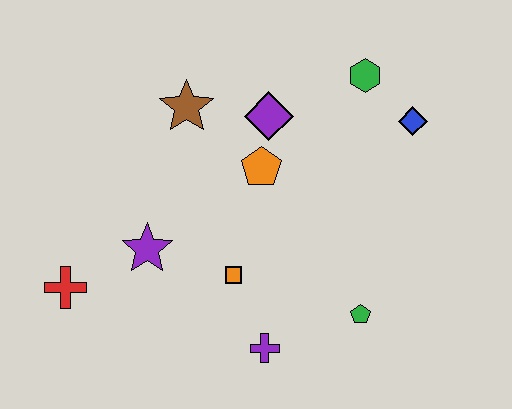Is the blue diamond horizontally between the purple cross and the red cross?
No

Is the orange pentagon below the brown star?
Yes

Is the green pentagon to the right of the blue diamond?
No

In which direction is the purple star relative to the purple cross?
The purple star is to the left of the purple cross.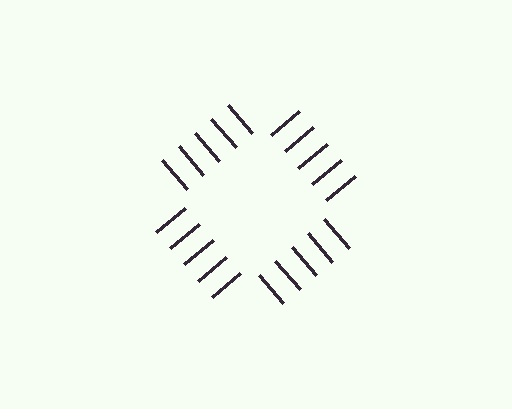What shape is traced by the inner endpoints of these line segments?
An illusory square — the line segments terminate on its edges but no continuous stroke is drawn.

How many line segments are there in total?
20 — 5 along each of the 4 edges.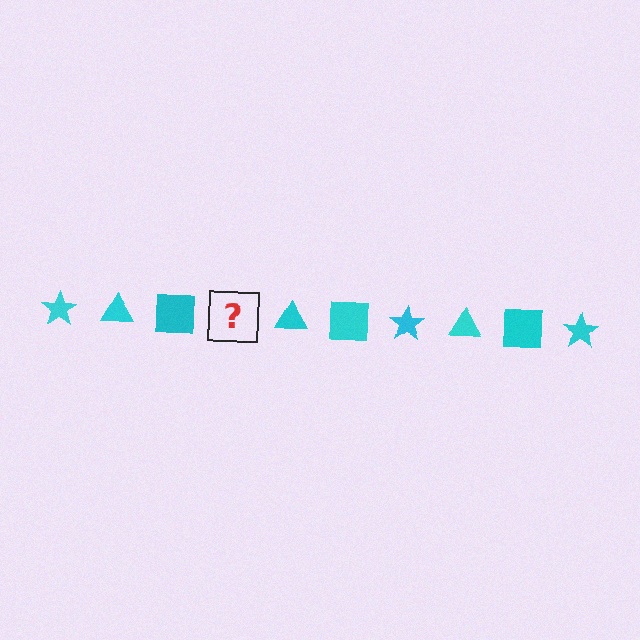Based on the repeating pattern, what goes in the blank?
The blank should be a cyan star.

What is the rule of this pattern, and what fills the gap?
The rule is that the pattern cycles through star, triangle, square shapes in cyan. The gap should be filled with a cyan star.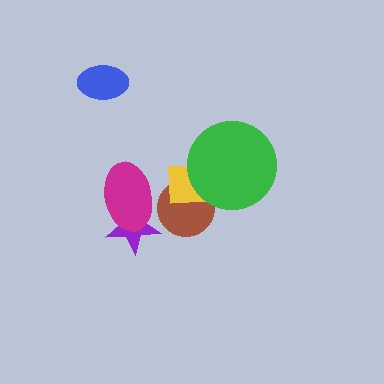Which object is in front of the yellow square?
The green circle is in front of the yellow square.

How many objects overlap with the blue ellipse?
0 objects overlap with the blue ellipse.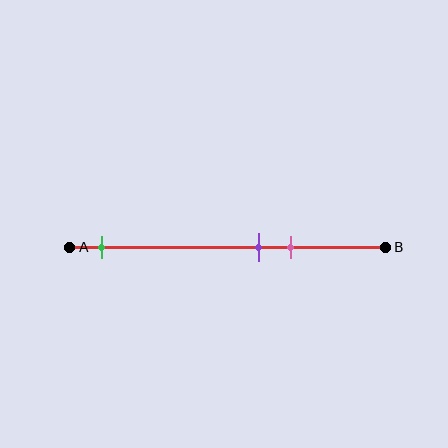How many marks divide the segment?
There are 3 marks dividing the segment.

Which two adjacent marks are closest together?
The purple and pink marks are the closest adjacent pair.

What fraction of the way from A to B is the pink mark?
The pink mark is approximately 70% (0.7) of the way from A to B.